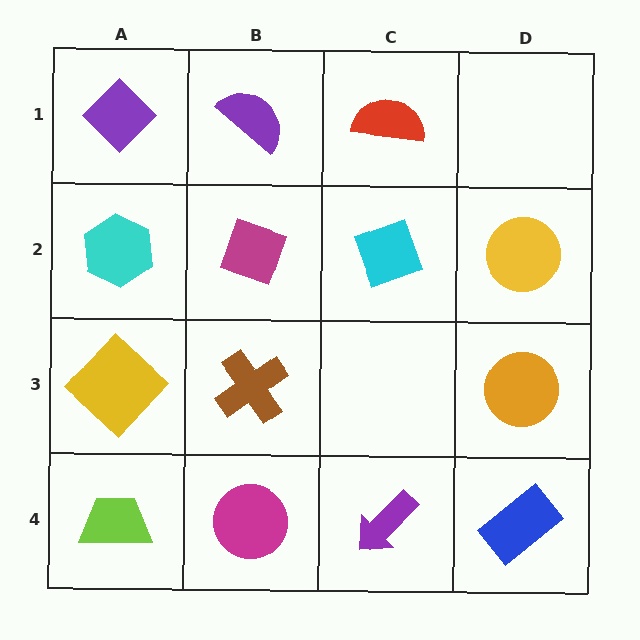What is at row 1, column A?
A purple diamond.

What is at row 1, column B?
A purple semicircle.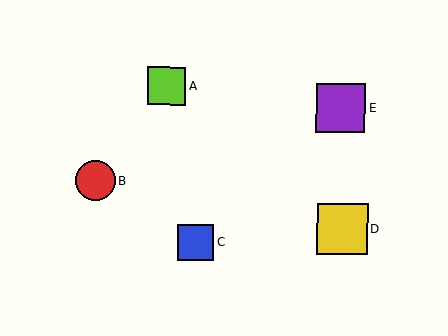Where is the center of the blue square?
The center of the blue square is at (196, 242).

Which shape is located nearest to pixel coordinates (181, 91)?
The lime square (labeled A) at (166, 86) is nearest to that location.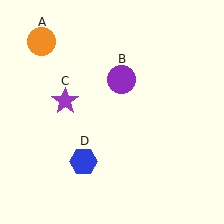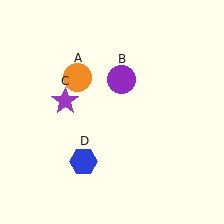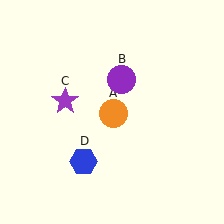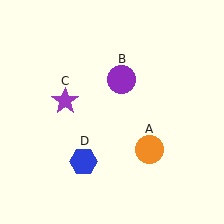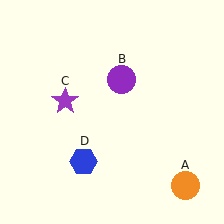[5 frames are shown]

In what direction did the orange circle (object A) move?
The orange circle (object A) moved down and to the right.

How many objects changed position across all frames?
1 object changed position: orange circle (object A).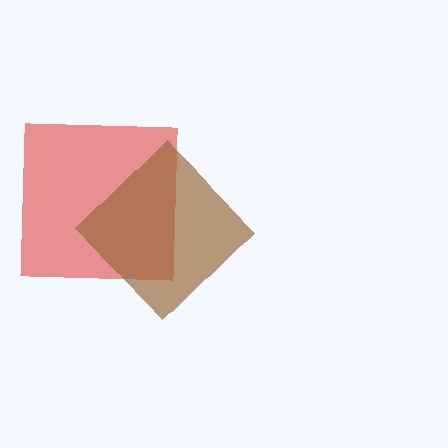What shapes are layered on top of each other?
The layered shapes are: a red square, a brown diamond.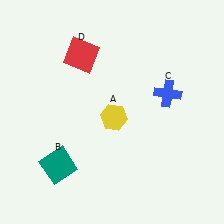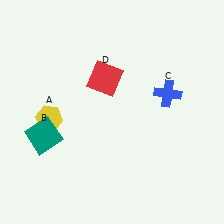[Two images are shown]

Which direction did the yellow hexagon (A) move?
The yellow hexagon (A) moved left.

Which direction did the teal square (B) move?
The teal square (B) moved up.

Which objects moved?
The objects that moved are: the yellow hexagon (A), the teal square (B), the red square (D).